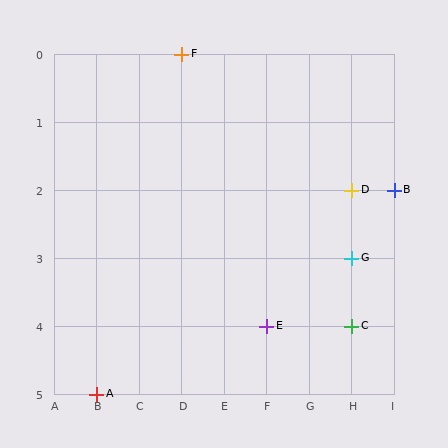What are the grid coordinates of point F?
Point F is at grid coordinates (D, 0).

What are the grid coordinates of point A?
Point A is at grid coordinates (B, 5).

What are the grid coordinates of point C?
Point C is at grid coordinates (H, 4).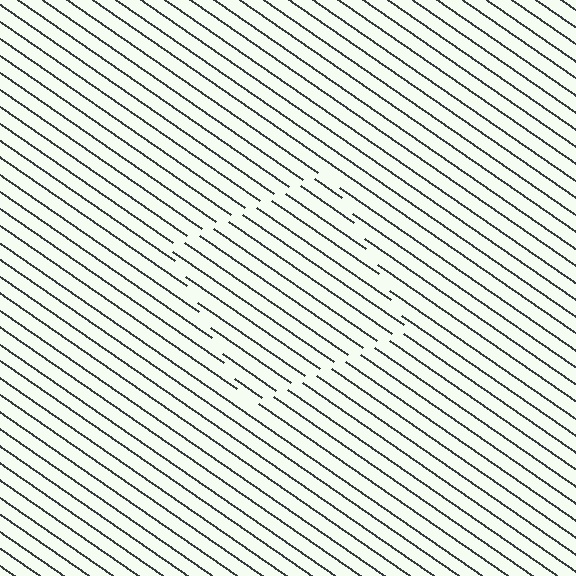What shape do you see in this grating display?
An illusory square. The interior of the shape contains the same grating, shifted by half a period — the contour is defined by the phase discontinuity where line-ends from the inner and outer gratings abut.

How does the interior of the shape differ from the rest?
The interior of the shape contains the same grating, shifted by half a period — the contour is defined by the phase discontinuity where line-ends from the inner and outer gratings abut.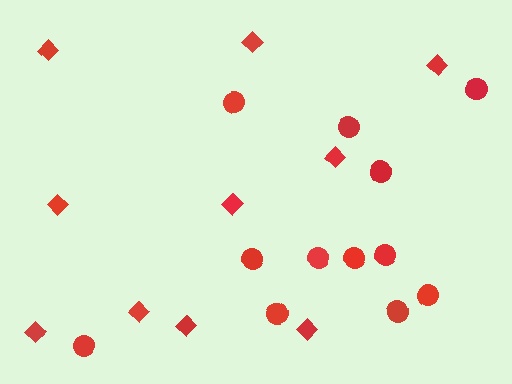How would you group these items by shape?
There are 2 groups: one group of circles (12) and one group of diamonds (10).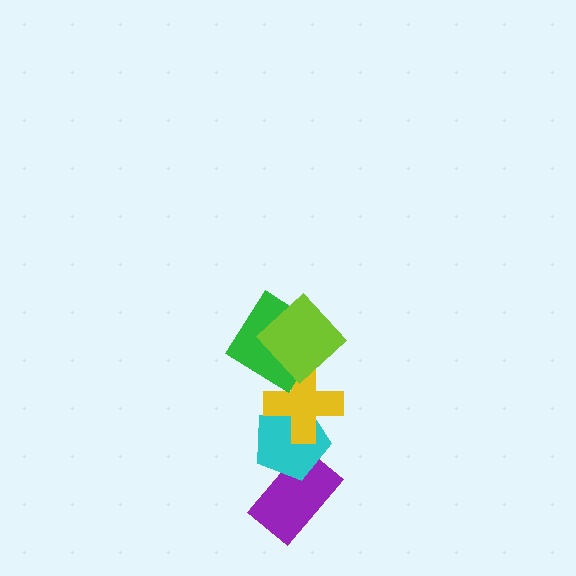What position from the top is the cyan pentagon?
The cyan pentagon is 4th from the top.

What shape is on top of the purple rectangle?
The cyan pentagon is on top of the purple rectangle.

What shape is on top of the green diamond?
The lime diamond is on top of the green diamond.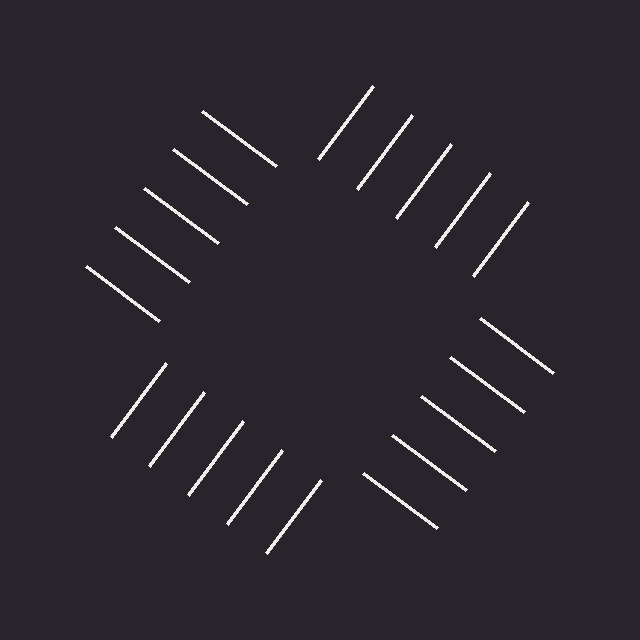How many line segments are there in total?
20 — 5 along each of the 4 edges.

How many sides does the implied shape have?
4 sides — the line-ends trace a square.